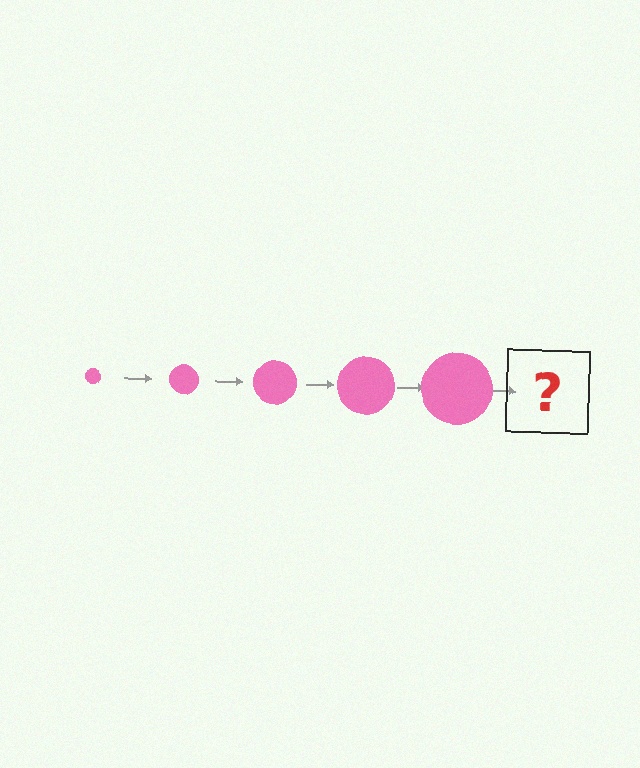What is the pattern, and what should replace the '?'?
The pattern is that the circle gets progressively larger each step. The '?' should be a pink circle, larger than the previous one.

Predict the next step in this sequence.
The next step is a pink circle, larger than the previous one.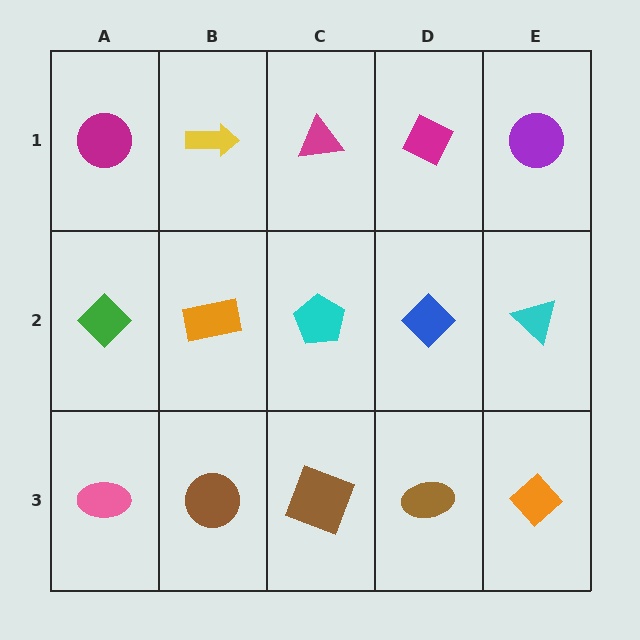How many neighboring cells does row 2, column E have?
3.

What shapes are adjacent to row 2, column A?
A magenta circle (row 1, column A), a pink ellipse (row 3, column A), an orange rectangle (row 2, column B).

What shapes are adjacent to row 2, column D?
A magenta diamond (row 1, column D), a brown ellipse (row 3, column D), a cyan pentagon (row 2, column C), a cyan triangle (row 2, column E).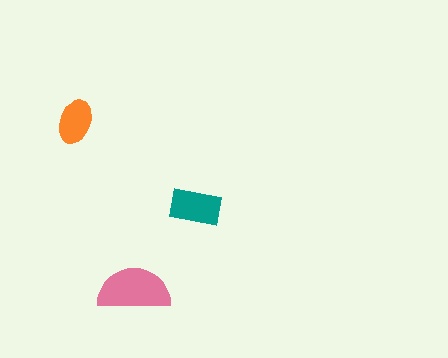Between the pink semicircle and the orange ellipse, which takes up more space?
The pink semicircle.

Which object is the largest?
The pink semicircle.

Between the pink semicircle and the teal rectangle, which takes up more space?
The pink semicircle.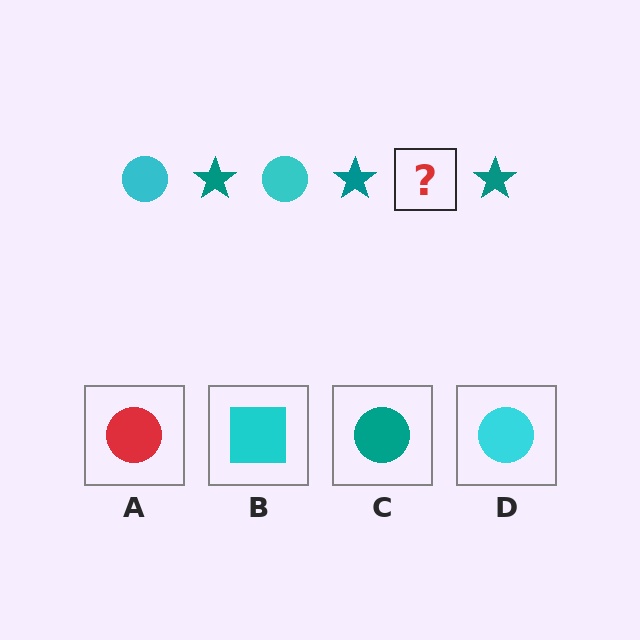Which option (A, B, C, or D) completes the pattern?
D.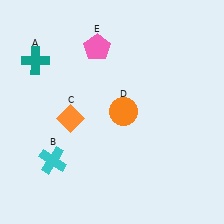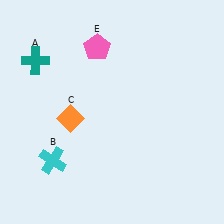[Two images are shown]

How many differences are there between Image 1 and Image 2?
There is 1 difference between the two images.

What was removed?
The orange circle (D) was removed in Image 2.